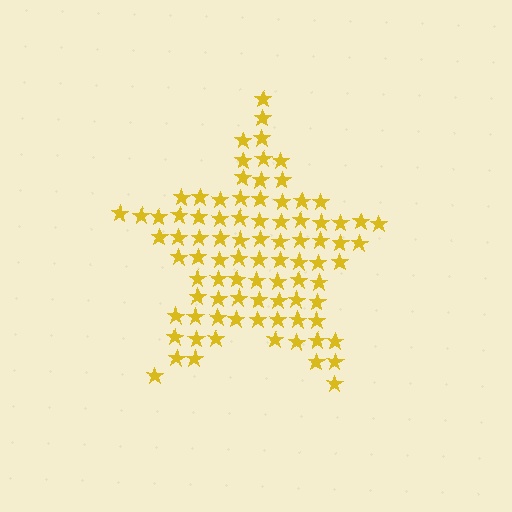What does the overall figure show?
The overall figure shows a star.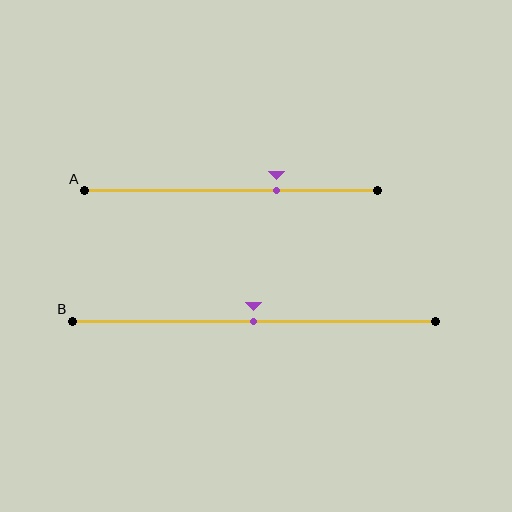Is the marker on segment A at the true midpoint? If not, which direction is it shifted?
No, the marker on segment A is shifted to the right by about 16% of the segment length.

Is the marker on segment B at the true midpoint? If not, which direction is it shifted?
Yes, the marker on segment B is at the true midpoint.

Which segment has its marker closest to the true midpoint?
Segment B has its marker closest to the true midpoint.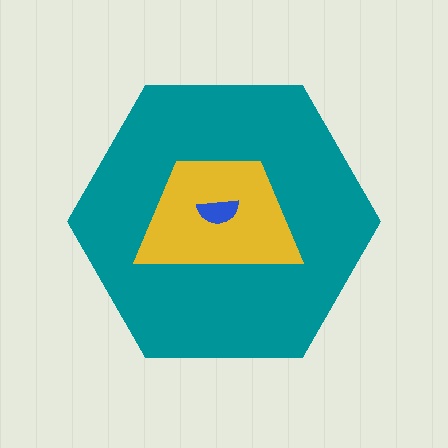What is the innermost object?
The blue semicircle.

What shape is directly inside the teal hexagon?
The yellow trapezoid.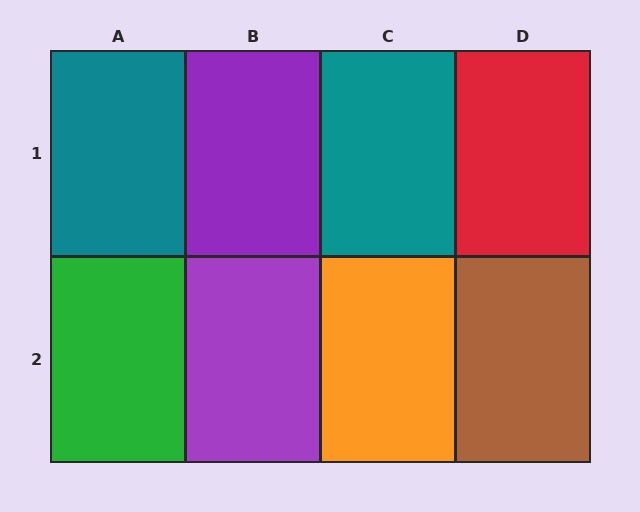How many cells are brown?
1 cell is brown.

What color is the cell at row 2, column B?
Purple.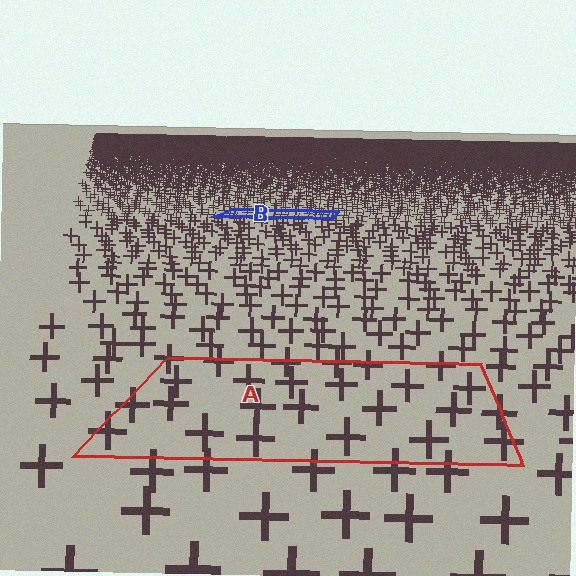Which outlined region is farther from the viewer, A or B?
Region B is farther from the viewer — the texture elements inside it appear smaller and more densely packed.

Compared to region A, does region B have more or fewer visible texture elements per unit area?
Region B has more texture elements per unit area — they are packed more densely because it is farther away.